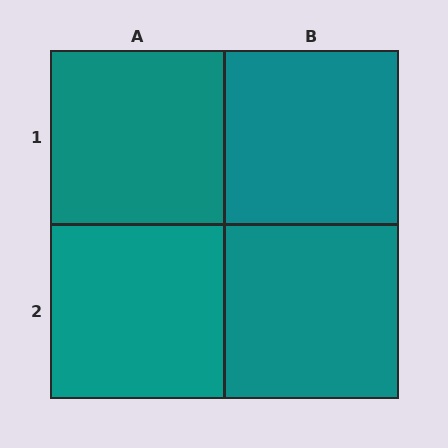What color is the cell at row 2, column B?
Teal.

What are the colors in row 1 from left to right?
Teal, teal.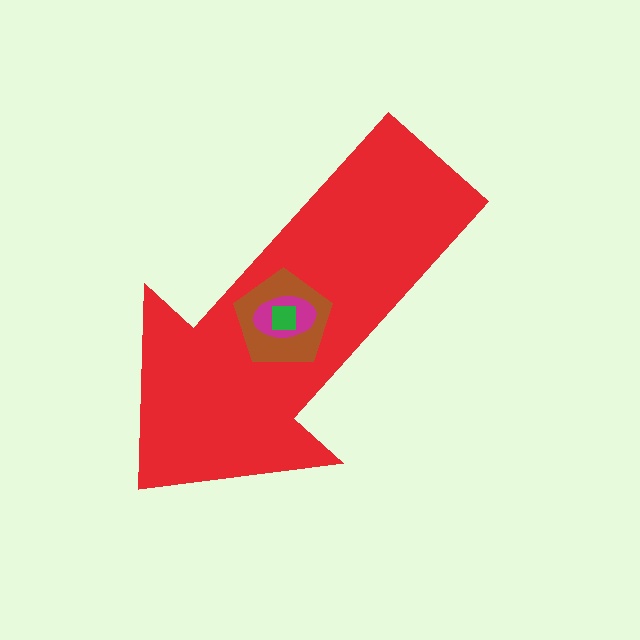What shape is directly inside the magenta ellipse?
The green square.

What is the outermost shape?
The red arrow.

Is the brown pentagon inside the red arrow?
Yes.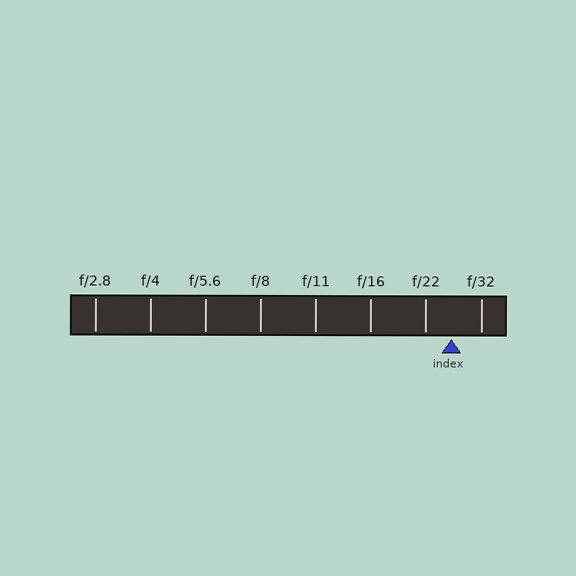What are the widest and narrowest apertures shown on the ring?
The widest aperture shown is f/2.8 and the narrowest is f/32.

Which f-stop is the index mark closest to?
The index mark is closest to f/22.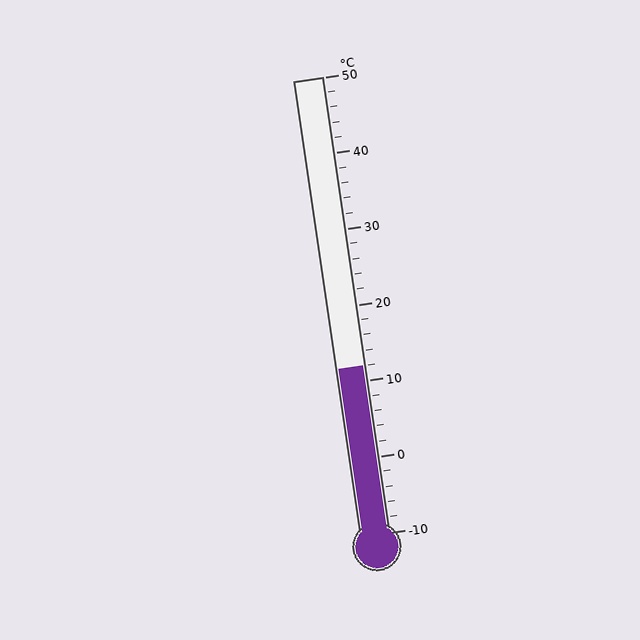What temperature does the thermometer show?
The thermometer shows approximately 12°C.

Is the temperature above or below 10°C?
The temperature is above 10°C.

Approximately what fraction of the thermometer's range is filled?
The thermometer is filled to approximately 35% of its range.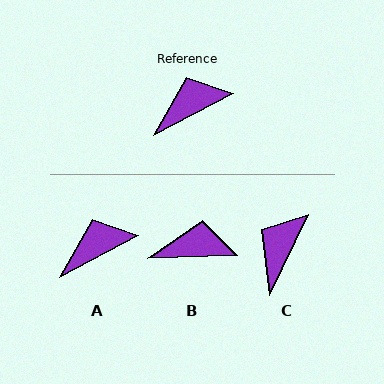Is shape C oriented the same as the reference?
No, it is off by about 36 degrees.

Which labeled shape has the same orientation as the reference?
A.